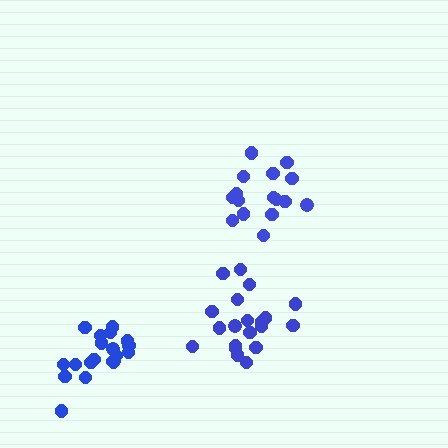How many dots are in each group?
Group 1: 20 dots, Group 2: 16 dots, Group 3: 20 dots (56 total).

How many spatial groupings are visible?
There are 3 spatial groupings.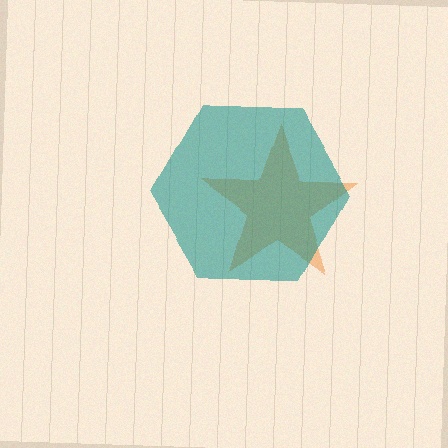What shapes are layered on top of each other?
The layered shapes are: an orange star, a teal hexagon.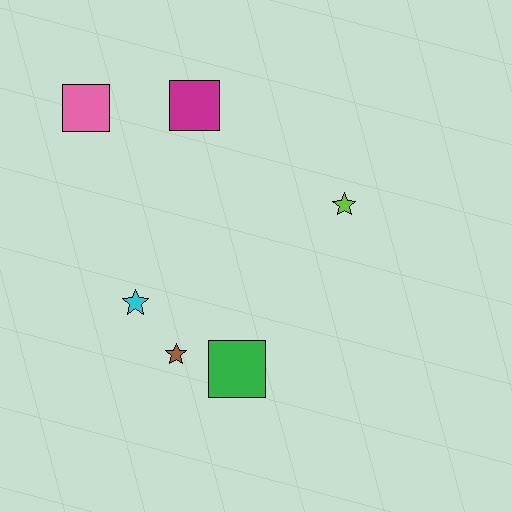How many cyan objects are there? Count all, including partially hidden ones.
There is 1 cyan object.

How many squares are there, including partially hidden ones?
There are 3 squares.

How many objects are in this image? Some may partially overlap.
There are 6 objects.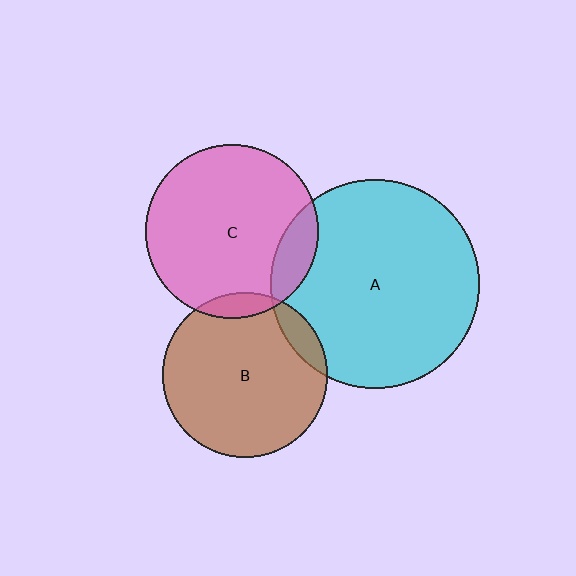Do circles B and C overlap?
Yes.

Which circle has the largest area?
Circle A (cyan).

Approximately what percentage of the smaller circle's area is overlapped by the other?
Approximately 5%.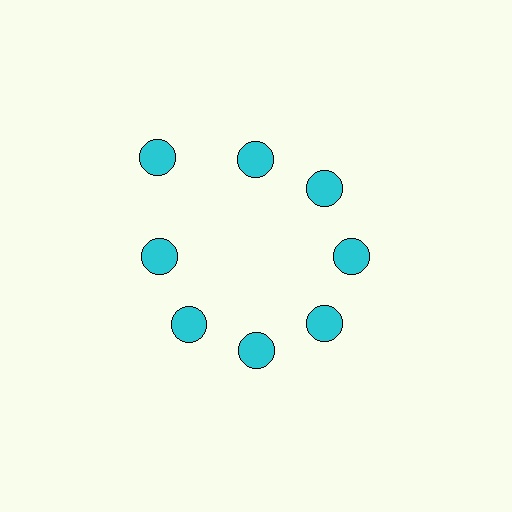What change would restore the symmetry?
The symmetry would be restored by moving it inward, back onto the ring so that all 8 circles sit at equal angles and equal distance from the center.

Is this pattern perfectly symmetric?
No. The 8 cyan circles are arranged in a ring, but one element near the 10 o'clock position is pushed outward from the center, breaking the 8-fold rotational symmetry.